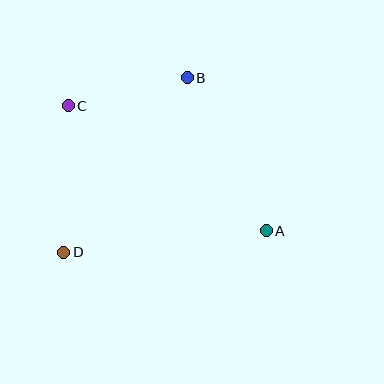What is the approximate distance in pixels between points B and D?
The distance between B and D is approximately 214 pixels.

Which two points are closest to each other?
Points B and C are closest to each other.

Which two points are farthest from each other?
Points A and C are farthest from each other.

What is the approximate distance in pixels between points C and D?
The distance between C and D is approximately 147 pixels.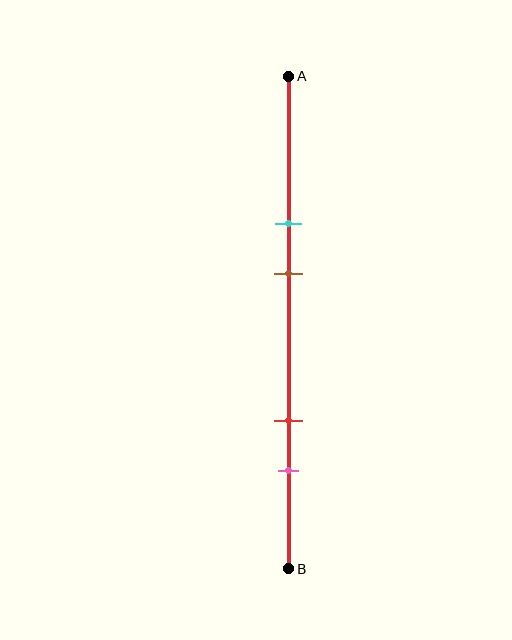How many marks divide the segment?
There are 4 marks dividing the segment.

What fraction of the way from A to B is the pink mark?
The pink mark is approximately 80% (0.8) of the way from A to B.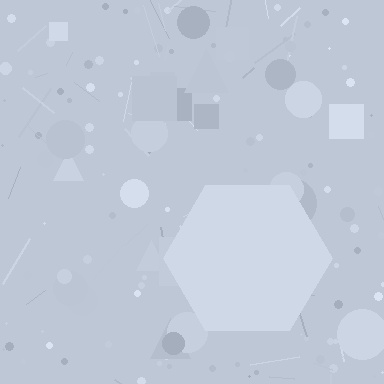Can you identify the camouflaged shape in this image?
The camouflaged shape is a hexagon.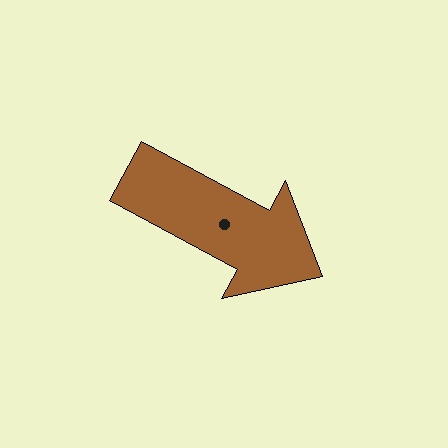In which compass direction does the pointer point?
Southeast.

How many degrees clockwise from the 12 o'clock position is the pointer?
Approximately 118 degrees.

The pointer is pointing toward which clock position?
Roughly 4 o'clock.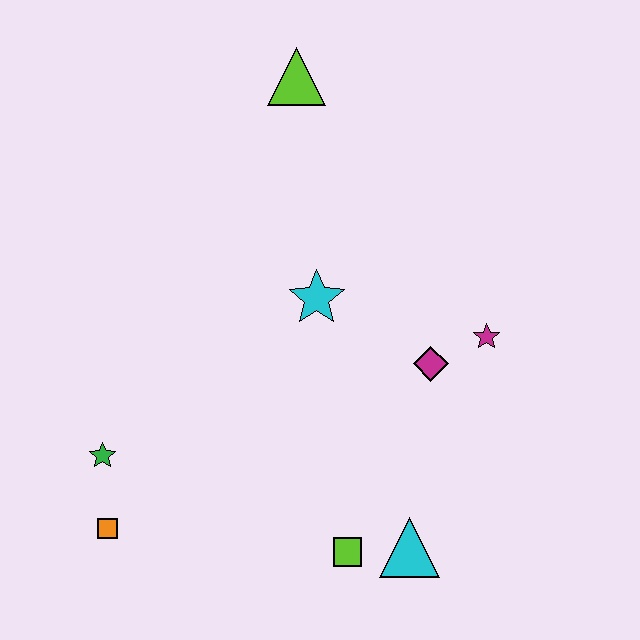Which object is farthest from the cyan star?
The orange square is farthest from the cyan star.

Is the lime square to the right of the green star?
Yes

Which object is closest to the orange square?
The green star is closest to the orange square.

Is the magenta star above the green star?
Yes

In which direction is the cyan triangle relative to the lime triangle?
The cyan triangle is below the lime triangle.